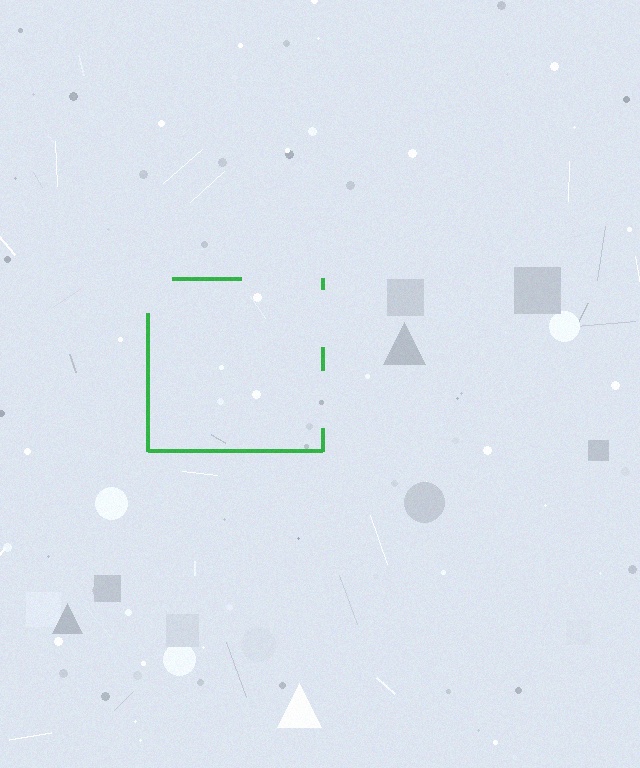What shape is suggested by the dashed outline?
The dashed outline suggests a square.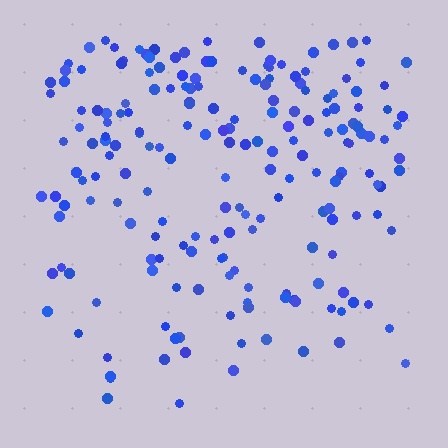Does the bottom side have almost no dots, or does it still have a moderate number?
Still a moderate number, just noticeably fewer than the top.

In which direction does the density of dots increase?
From bottom to top, with the top side densest.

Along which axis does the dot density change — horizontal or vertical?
Vertical.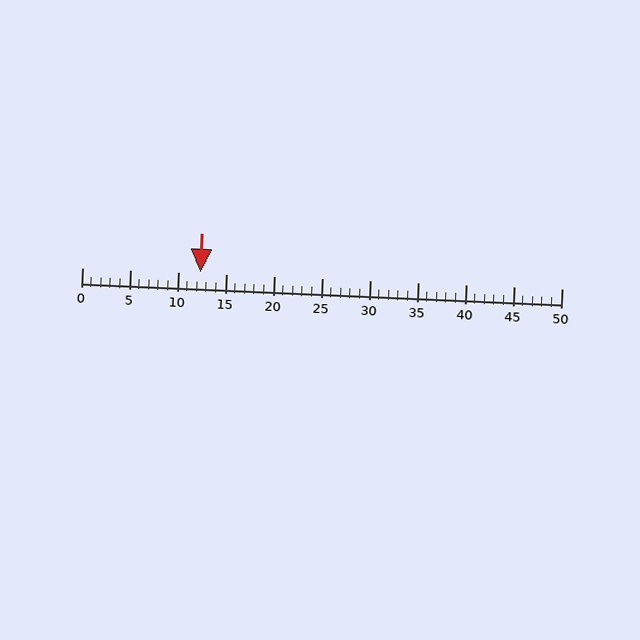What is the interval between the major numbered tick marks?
The major tick marks are spaced 5 units apart.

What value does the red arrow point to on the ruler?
The red arrow points to approximately 12.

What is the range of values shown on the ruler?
The ruler shows values from 0 to 50.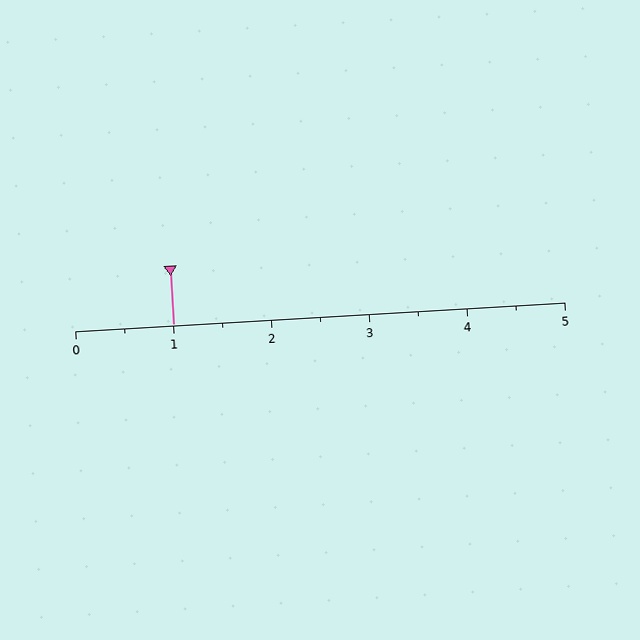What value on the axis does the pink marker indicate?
The marker indicates approximately 1.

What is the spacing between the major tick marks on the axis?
The major ticks are spaced 1 apart.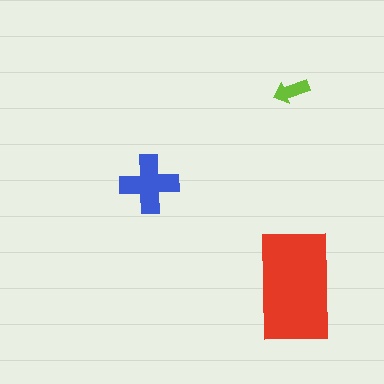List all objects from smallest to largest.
The lime arrow, the blue cross, the red rectangle.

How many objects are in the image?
There are 3 objects in the image.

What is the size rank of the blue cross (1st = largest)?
2nd.